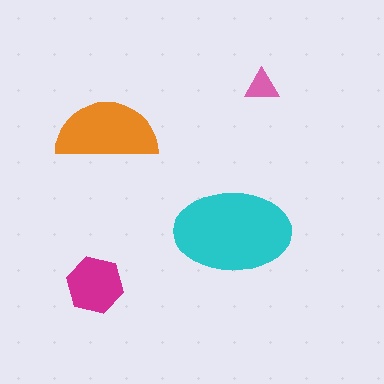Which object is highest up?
The pink triangle is topmost.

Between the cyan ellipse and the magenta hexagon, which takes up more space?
The cyan ellipse.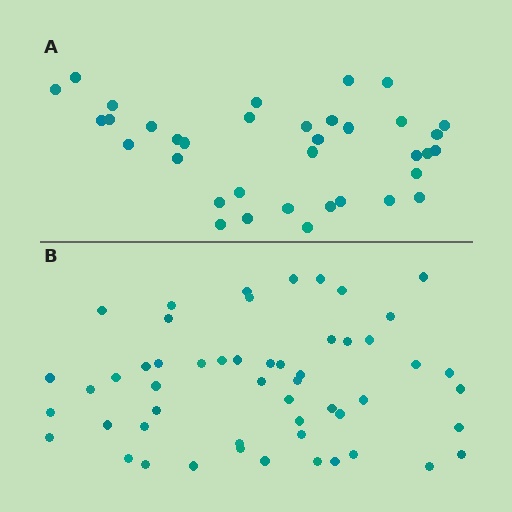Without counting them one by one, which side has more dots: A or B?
Region B (the bottom region) has more dots.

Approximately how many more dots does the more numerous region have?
Region B has approximately 15 more dots than region A.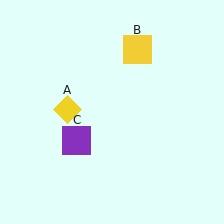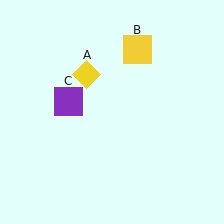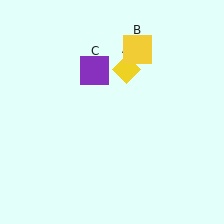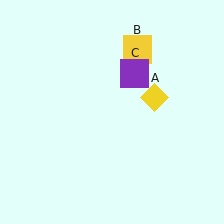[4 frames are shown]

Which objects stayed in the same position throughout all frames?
Yellow square (object B) remained stationary.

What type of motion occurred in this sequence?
The yellow diamond (object A), purple square (object C) rotated clockwise around the center of the scene.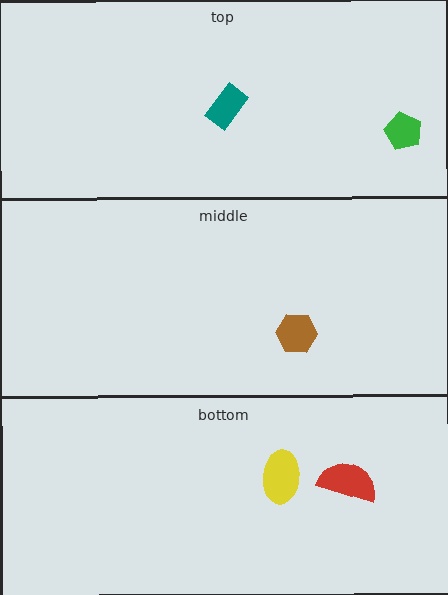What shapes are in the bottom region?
The yellow ellipse, the red semicircle.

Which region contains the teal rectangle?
The top region.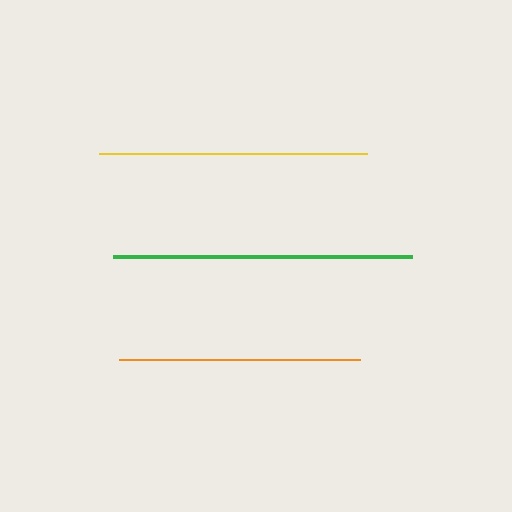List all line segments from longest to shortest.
From longest to shortest: green, yellow, orange.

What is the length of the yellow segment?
The yellow segment is approximately 268 pixels long.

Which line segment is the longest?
The green line is the longest at approximately 299 pixels.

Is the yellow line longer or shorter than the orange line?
The yellow line is longer than the orange line.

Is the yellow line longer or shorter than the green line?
The green line is longer than the yellow line.